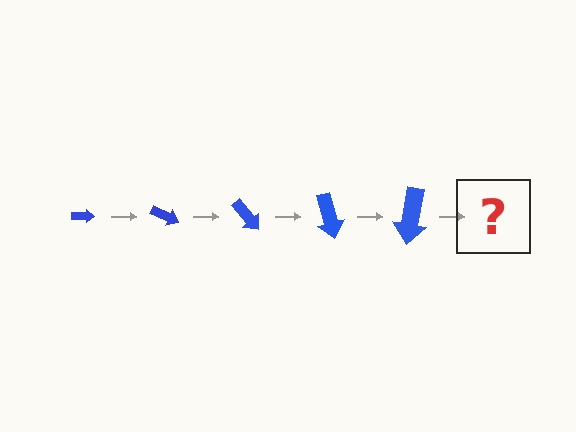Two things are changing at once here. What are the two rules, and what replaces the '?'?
The two rules are that the arrow grows larger each step and it rotates 25 degrees each step. The '?' should be an arrow, larger than the previous one and rotated 125 degrees from the start.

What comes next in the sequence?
The next element should be an arrow, larger than the previous one and rotated 125 degrees from the start.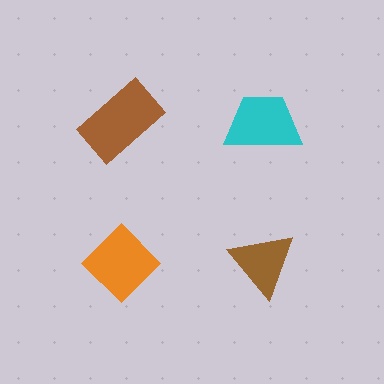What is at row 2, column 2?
A brown triangle.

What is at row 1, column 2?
A cyan trapezoid.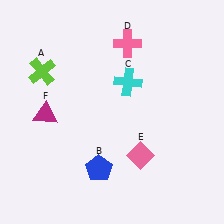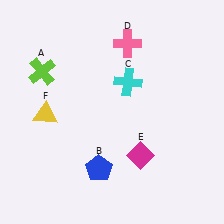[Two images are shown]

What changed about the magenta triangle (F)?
In Image 1, F is magenta. In Image 2, it changed to yellow.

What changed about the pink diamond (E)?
In Image 1, E is pink. In Image 2, it changed to magenta.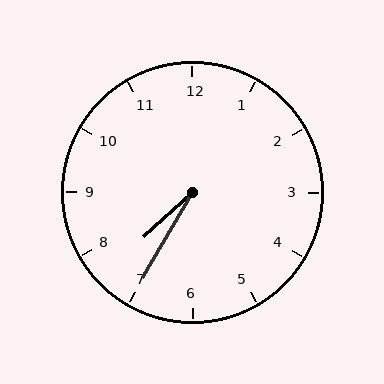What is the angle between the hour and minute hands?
Approximately 18 degrees.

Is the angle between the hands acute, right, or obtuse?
It is acute.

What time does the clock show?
7:35.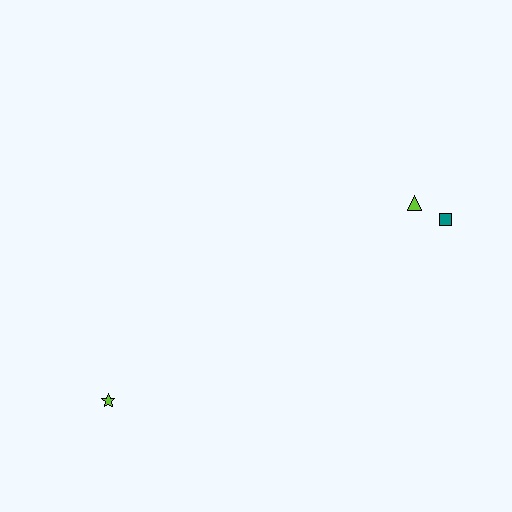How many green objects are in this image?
There are no green objects.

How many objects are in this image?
There are 3 objects.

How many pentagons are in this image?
There are no pentagons.